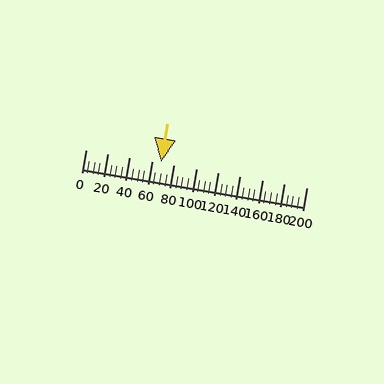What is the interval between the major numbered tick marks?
The major tick marks are spaced 20 units apart.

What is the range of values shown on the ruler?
The ruler shows values from 0 to 200.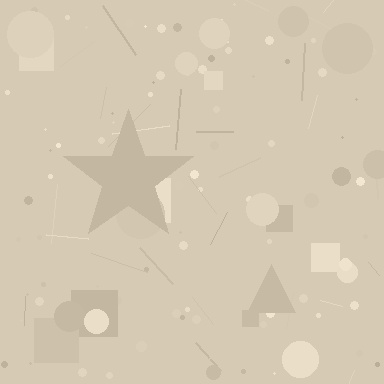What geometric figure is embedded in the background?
A star is embedded in the background.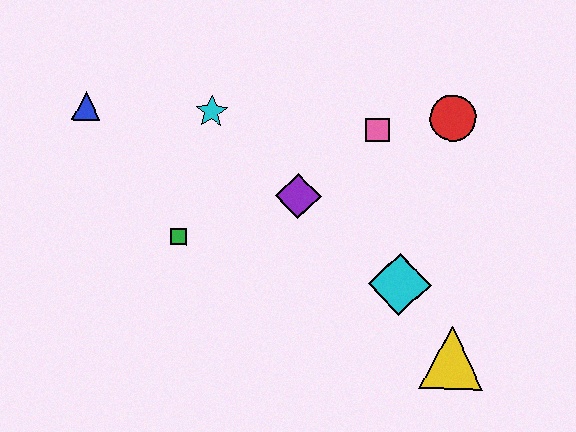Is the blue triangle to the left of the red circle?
Yes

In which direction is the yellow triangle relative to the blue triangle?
The yellow triangle is to the right of the blue triangle.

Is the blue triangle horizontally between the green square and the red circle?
No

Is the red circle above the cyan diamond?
Yes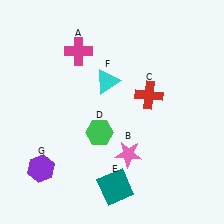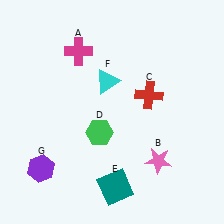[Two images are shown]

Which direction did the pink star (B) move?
The pink star (B) moved right.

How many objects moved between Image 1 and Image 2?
1 object moved between the two images.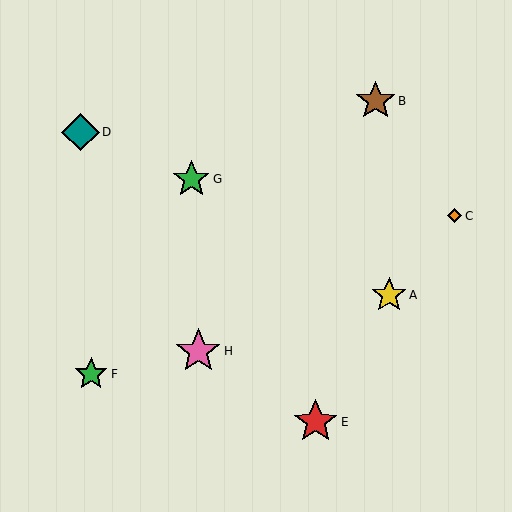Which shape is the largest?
The pink star (labeled H) is the largest.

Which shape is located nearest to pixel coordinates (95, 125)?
The teal diamond (labeled D) at (81, 132) is nearest to that location.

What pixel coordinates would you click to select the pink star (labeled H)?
Click at (198, 351) to select the pink star H.